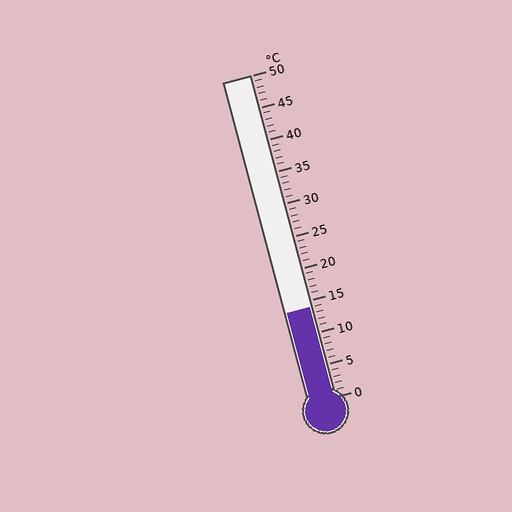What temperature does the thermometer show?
The thermometer shows approximately 14°C.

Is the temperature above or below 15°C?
The temperature is below 15°C.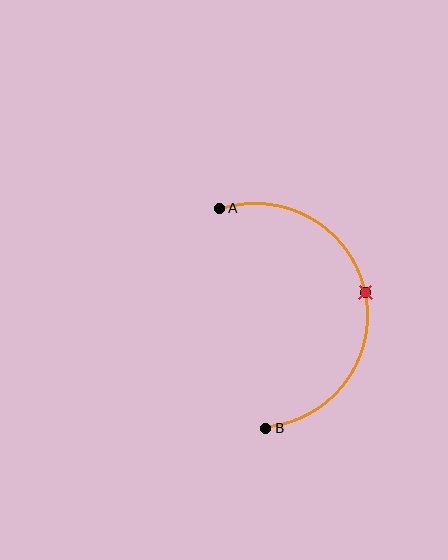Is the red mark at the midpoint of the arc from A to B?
Yes. The red mark lies on the arc at equal arc-length from both A and B — it is the arc midpoint.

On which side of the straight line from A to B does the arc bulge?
The arc bulges to the right of the straight line connecting A and B.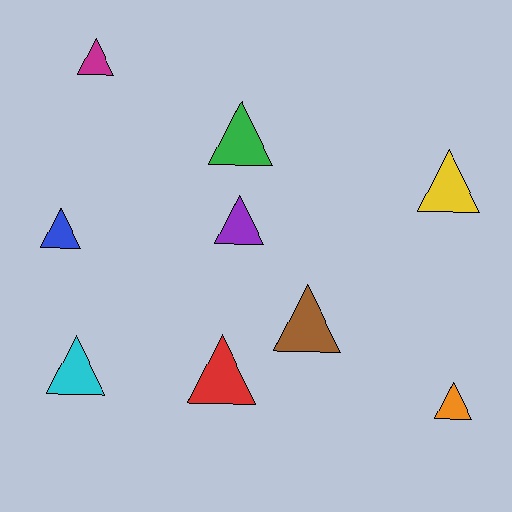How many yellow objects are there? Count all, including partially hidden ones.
There is 1 yellow object.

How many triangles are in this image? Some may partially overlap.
There are 9 triangles.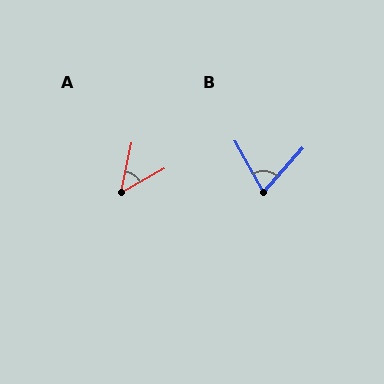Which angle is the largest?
B, at approximately 70 degrees.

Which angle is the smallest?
A, at approximately 49 degrees.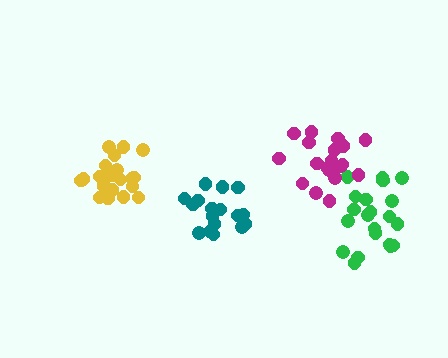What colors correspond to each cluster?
The clusters are colored: yellow, teal, green, magenta.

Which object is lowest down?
The green cluster is bottommost.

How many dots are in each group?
Group 1: 21 dots, Group 2: 17 dots, Group 3: 21 dots, Group 4: 21 dots (80 total).